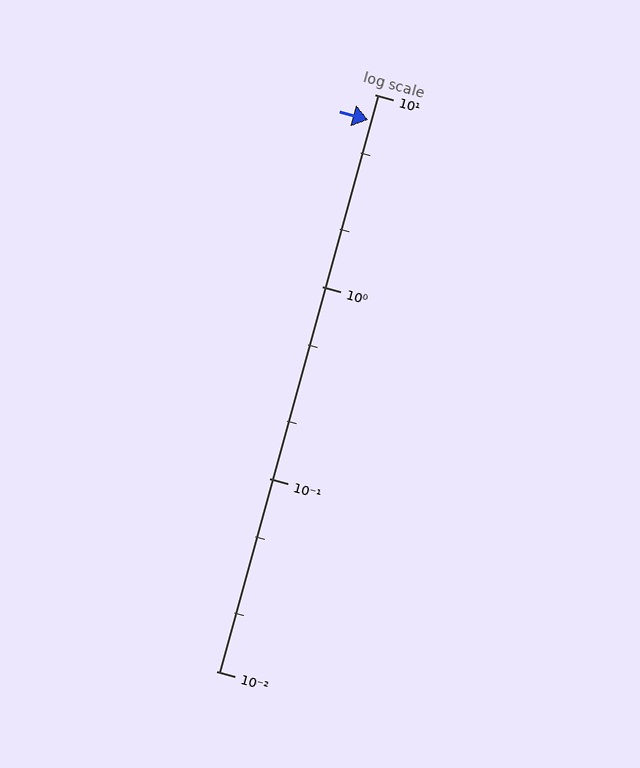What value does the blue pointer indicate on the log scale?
The pointer indicates approximately 7.4.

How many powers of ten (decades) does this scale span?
The scale spans 3 decades, from 0.01 to 10.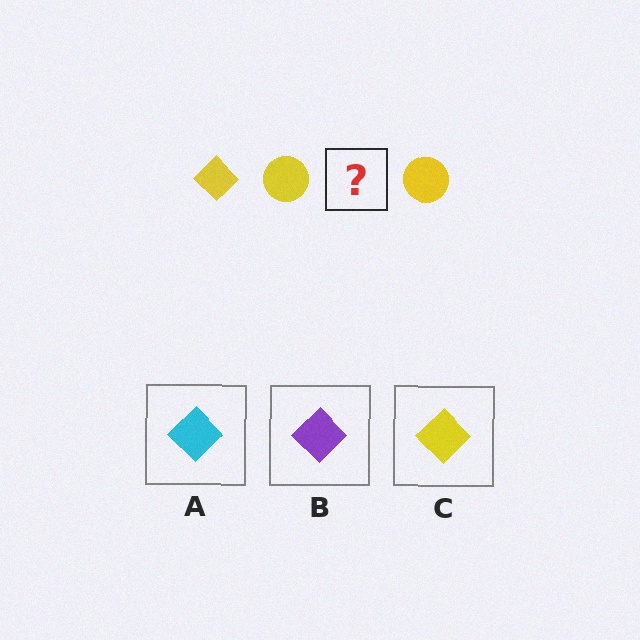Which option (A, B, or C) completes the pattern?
C.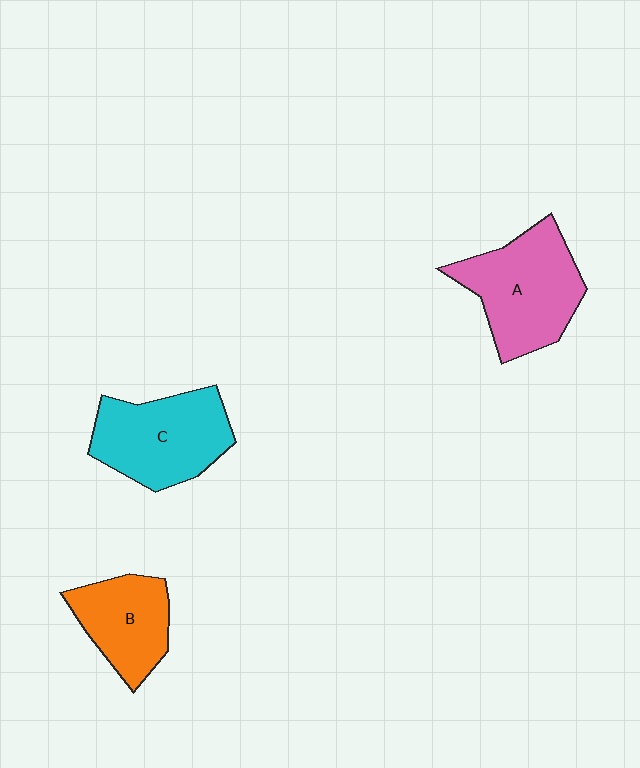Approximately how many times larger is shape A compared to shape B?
Approximately 1.4 times.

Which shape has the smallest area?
Shape B (orange).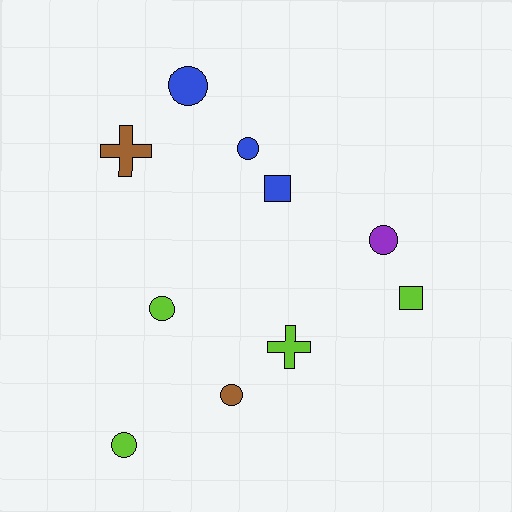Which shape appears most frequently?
Circle, with 6 objects.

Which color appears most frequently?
Lime, with 4 objects.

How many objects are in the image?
There are 10 objects.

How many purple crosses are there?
There are no purple crosses.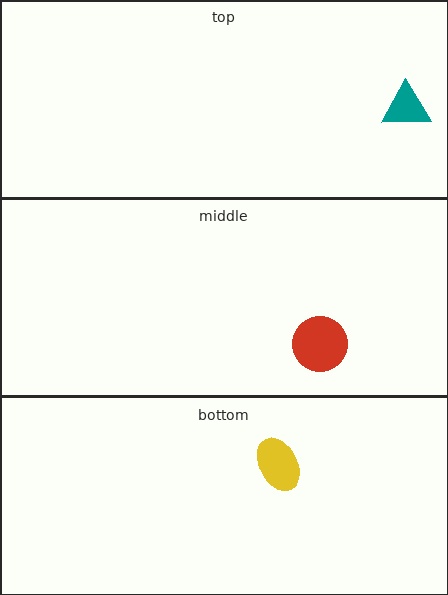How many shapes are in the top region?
1.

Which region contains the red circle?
The middle region.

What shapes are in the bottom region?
The yellow ellipse.